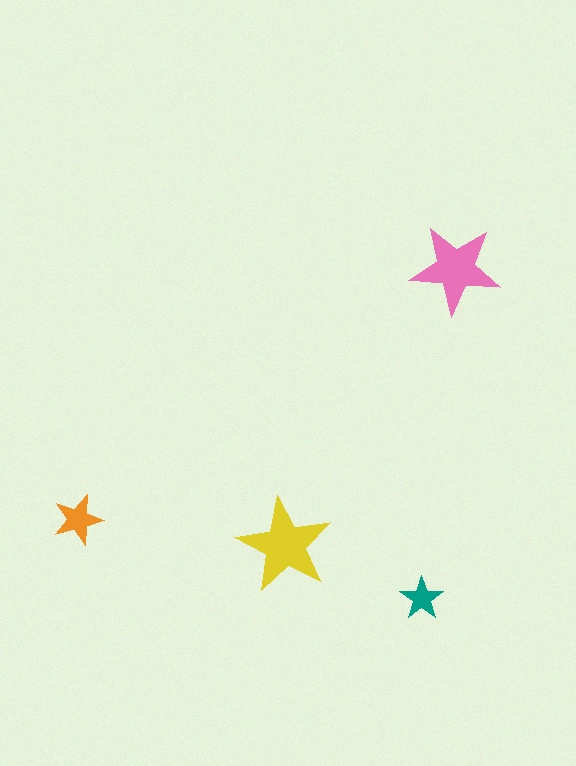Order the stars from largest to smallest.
the yellow one, the pink one, the orange one, the teal one.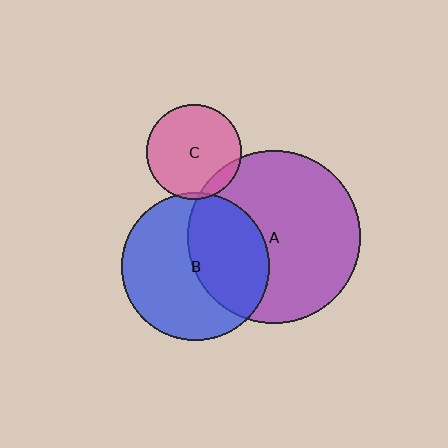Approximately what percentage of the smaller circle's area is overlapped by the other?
Approximately 45%.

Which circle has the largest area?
Circle A (purple).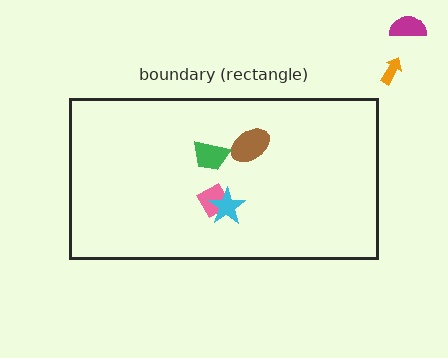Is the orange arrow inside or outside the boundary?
Outside.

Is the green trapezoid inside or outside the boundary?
Inside.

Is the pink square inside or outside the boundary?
Inside.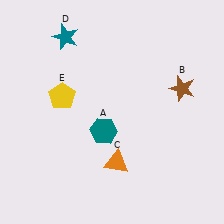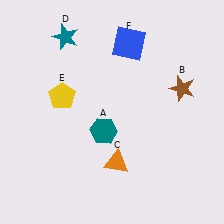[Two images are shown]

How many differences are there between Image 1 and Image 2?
There is 1 difference between the two images.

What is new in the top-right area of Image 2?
A blue square (F) was added in the top-right area of Image 2.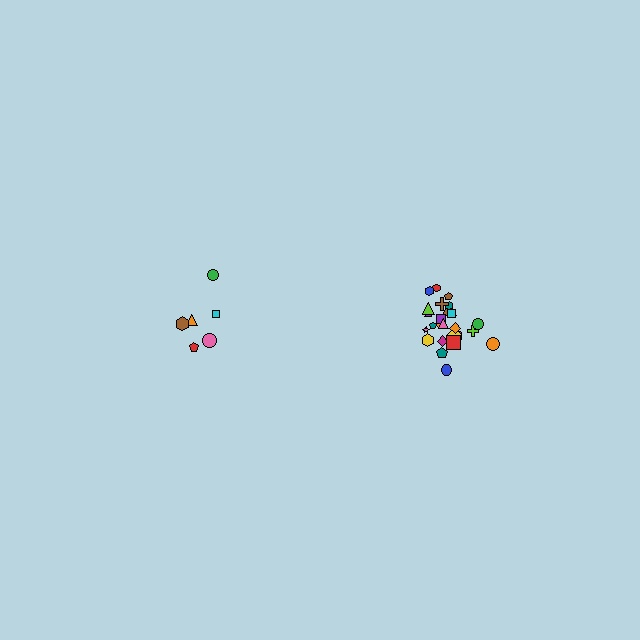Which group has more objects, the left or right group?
The right group.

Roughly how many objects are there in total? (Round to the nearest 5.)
Roughly 30 objects in total.